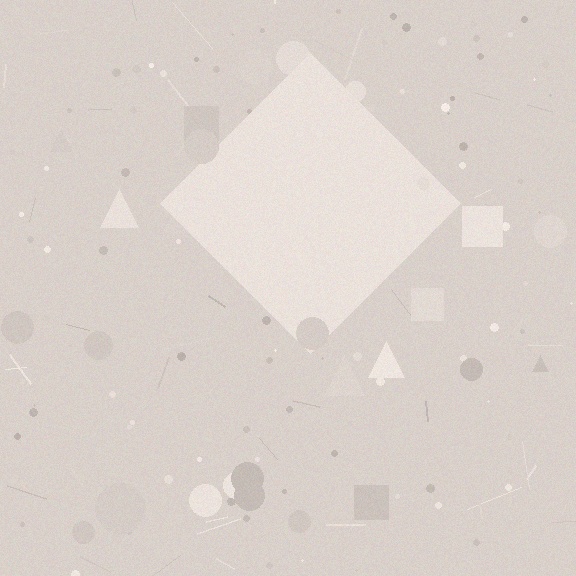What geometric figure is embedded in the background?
A diamond is embedded in the background.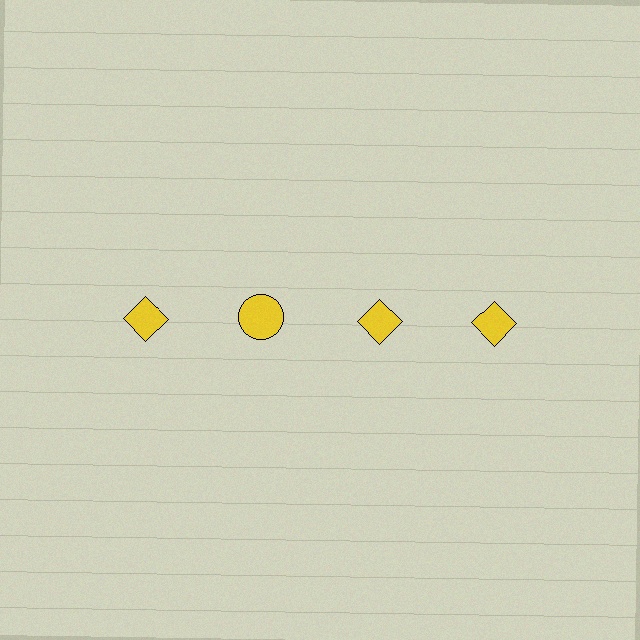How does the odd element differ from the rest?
It has a different shape: circle instead of diamond.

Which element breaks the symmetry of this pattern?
The yellow circle in the top row, second from left column breaks the symmetry. All other shapes are yellow diamonds.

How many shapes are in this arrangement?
There are 4 shapes arranged in a grid pattern.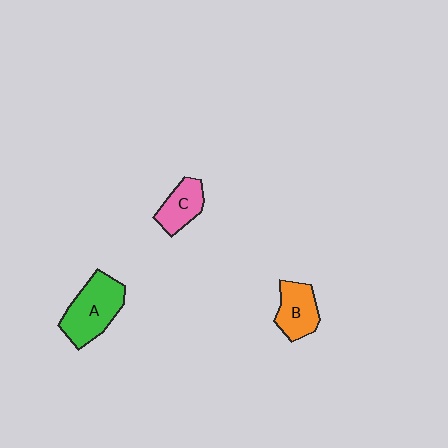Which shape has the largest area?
Shape A (green).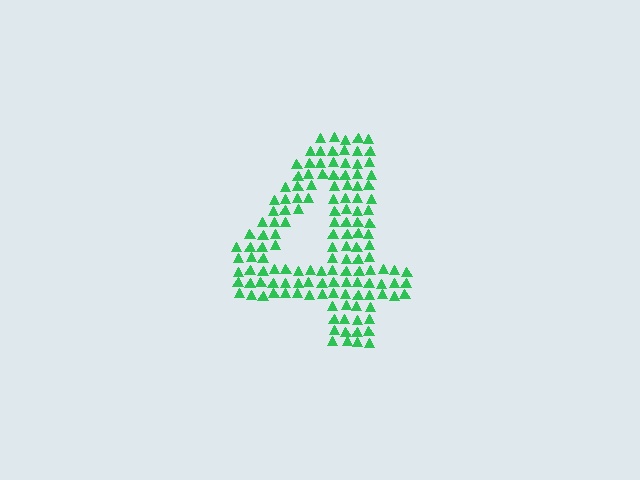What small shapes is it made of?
It is made of small triangles.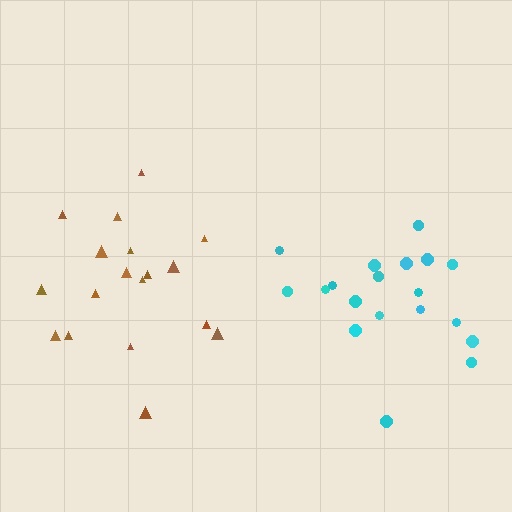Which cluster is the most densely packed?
Cyan.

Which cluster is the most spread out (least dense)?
Brown.